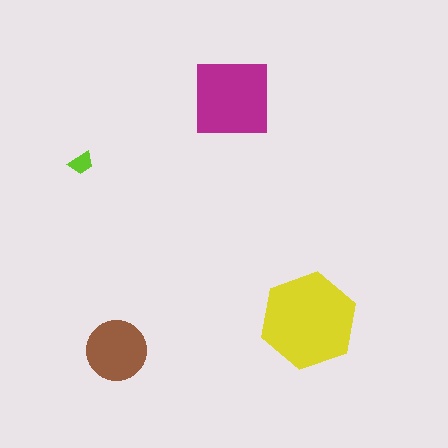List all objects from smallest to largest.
The lime trapezoid, the brown circle, the magenta square, the yellow hexagon.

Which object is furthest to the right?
The yellow hexagon is rightmost.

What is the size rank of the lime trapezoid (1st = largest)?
4th.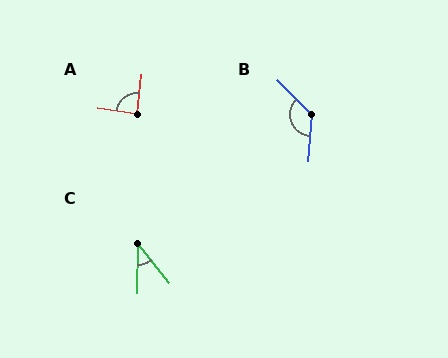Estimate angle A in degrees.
Approximately 88 degrees.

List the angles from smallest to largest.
C (39°), A (88°), B (131°).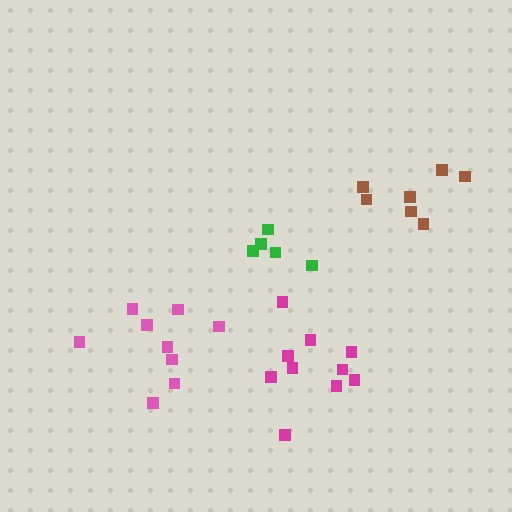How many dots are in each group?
Group 1: 9 dots, Group 2: 5 dots, Group 3: 10 dots, Group 4: 7 dots (31 total).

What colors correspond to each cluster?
The clusters are colored: pink, green, magenta, brown.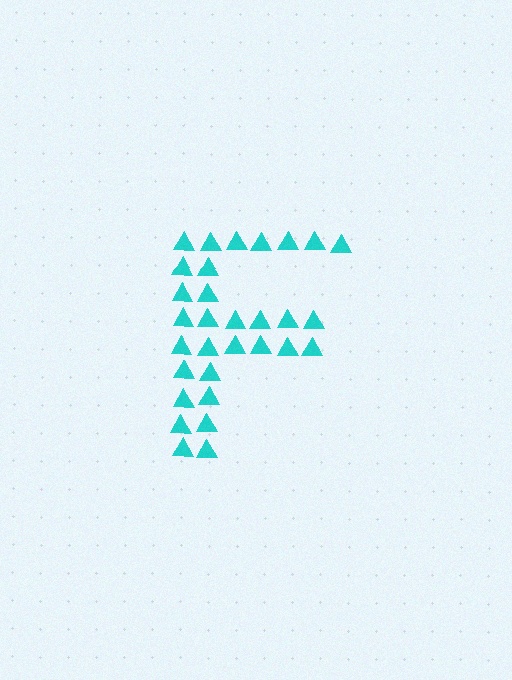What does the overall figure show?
The overall figure shows the letter F.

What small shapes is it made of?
It is made of small triangles.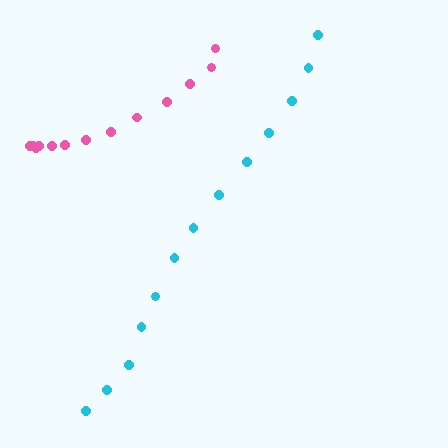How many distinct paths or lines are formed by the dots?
There are 2 distinct paths.